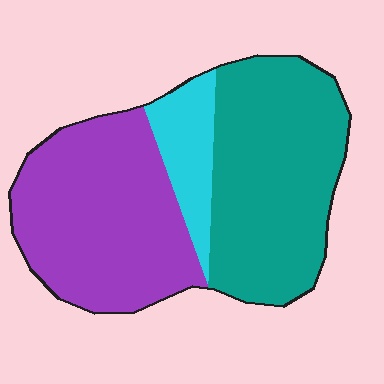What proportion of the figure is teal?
Teal covers roughly 45% of the figure.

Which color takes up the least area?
Cyan, at roughly 10%.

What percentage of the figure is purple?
Purple takes up about two fifths (2/5) of the figure.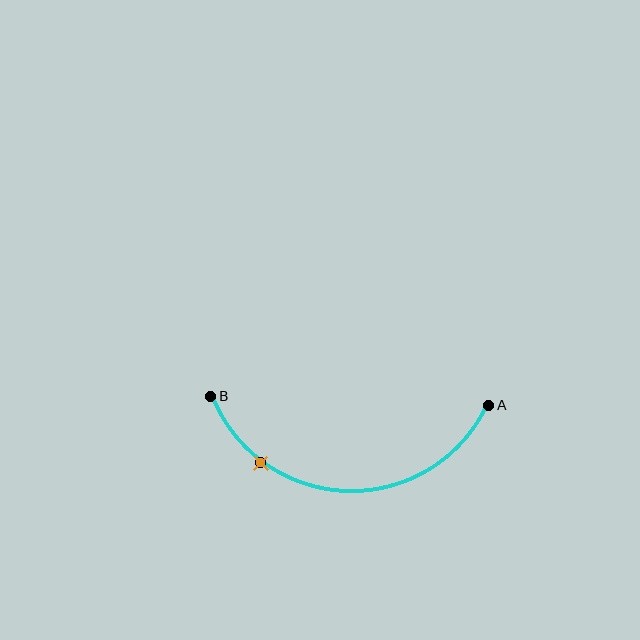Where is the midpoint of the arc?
The arc midpoint is the point on the curve farthest from the straight line joining A and B. It sits below that line.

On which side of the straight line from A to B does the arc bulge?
The arc bulges below the straight line connecting A and B.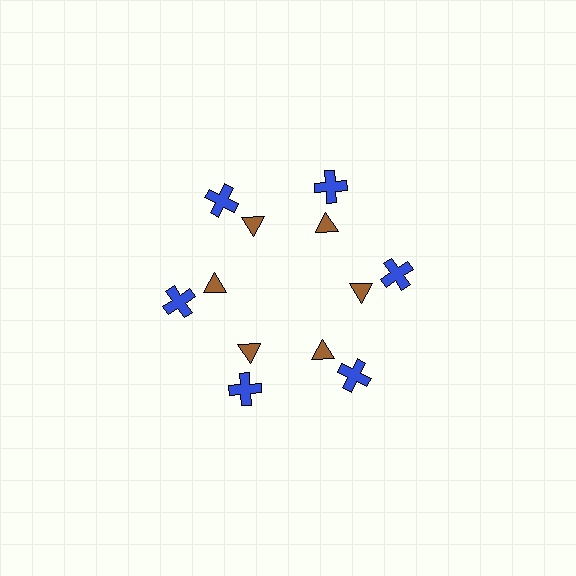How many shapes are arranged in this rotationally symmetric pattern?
There are 12 shapes, arranged in 6 groups of 2.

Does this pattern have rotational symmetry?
Yes, this pattern has 6-fold rotational symmetry. It looks the same after rotating 60 degrees around the center.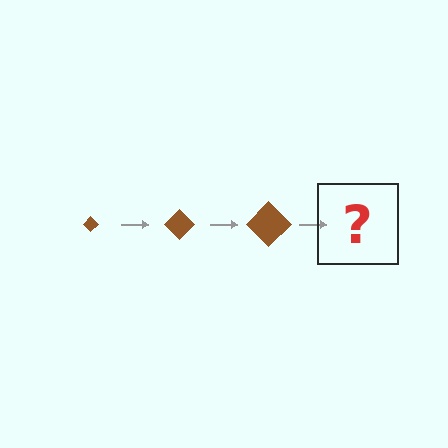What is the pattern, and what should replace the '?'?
The pattern is that the diamond gets progressively larger each step. The '?' should be a brown diamond, larger than the previous one.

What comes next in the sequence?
The next element should be a brown diamond, larger than the previous one.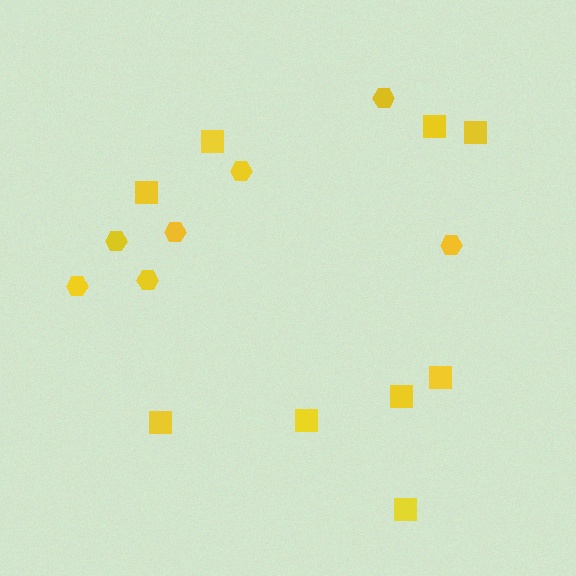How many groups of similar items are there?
There are 2 groups: one group of squares (9) and one group of hexagons (7).